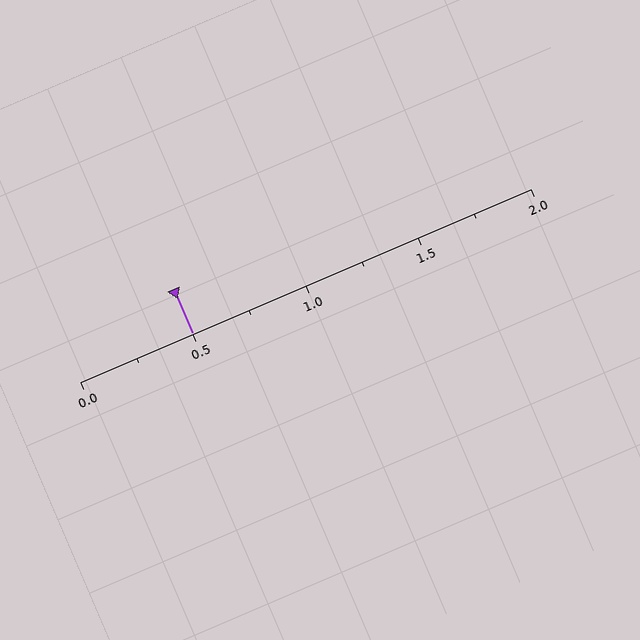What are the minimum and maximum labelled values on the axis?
The axis runs from 0.0 to 2.0.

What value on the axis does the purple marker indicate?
The marker indicates approximately 0.5.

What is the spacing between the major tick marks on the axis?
The major ticks are spaced 0.5 apart.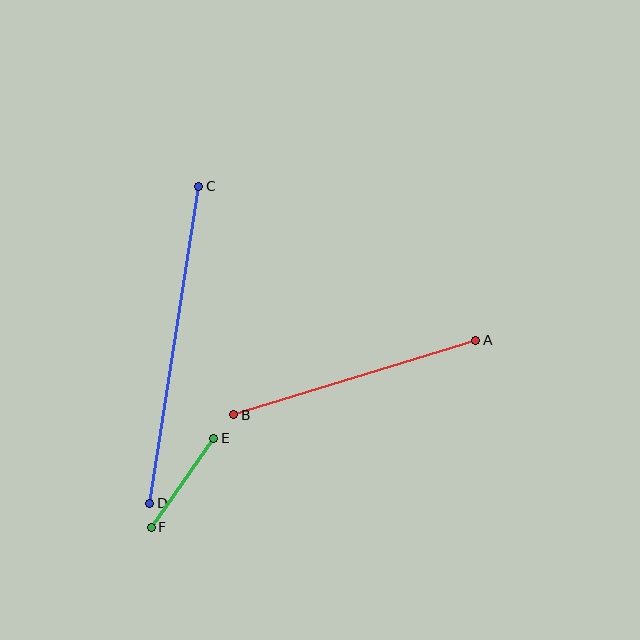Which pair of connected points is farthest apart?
Points C and D are farthest apart.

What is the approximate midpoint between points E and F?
The midpoint is at approximately (183, 483) pixels.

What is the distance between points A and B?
The distance is approximately 253 pixels.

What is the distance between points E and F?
The distance is approximately 109 pixels.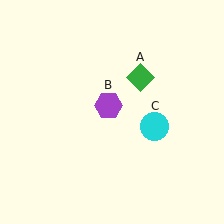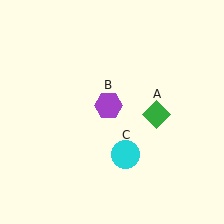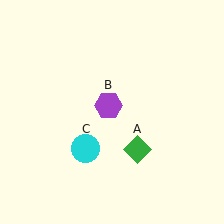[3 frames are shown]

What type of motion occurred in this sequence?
The green diamond (object A), cyan circle (object C) rotated clockwise around the center of the scene.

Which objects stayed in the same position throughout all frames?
Purple hexagon (object B) remained stationary.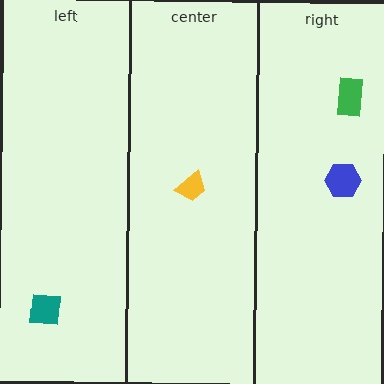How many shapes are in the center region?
1.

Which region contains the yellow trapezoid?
The center region.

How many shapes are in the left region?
1.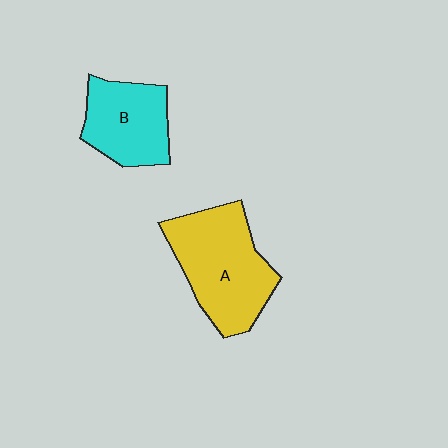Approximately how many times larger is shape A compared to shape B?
Approximately 1.4 times.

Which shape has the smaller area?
Shape B (cyan).